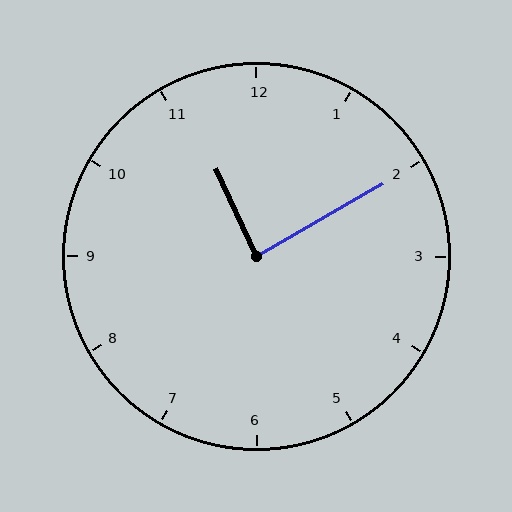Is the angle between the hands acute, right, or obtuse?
It is right.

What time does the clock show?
11:10.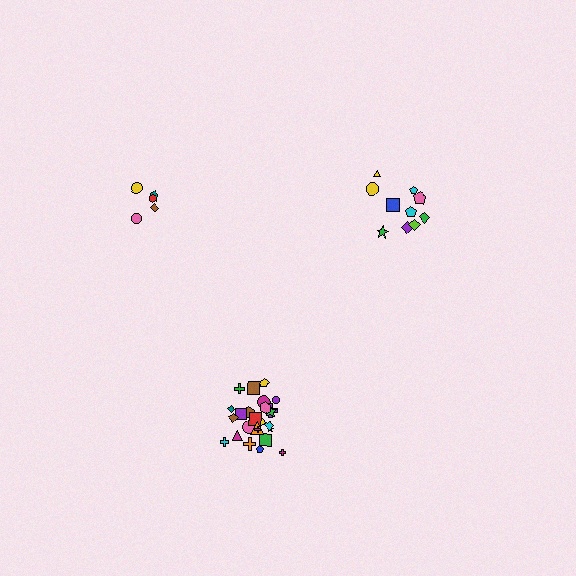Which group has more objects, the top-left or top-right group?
The top-right group.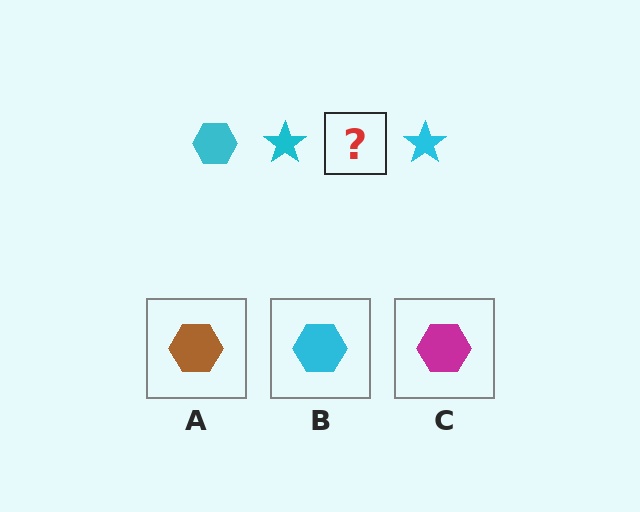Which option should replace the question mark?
Option B.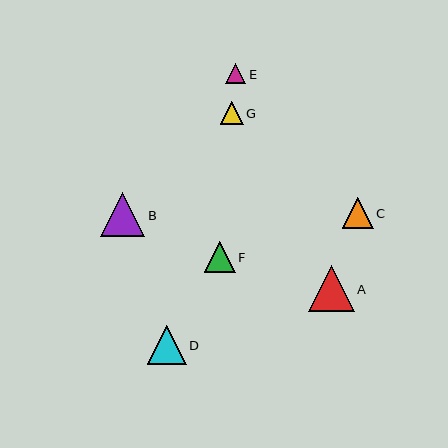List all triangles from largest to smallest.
From largest to smallest: A, B, D, F, C, G, E.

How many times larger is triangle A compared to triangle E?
Triangle A is approximately 2.3 times the size of triangle E.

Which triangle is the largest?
Triangle A is the largest with a size of approximately 46 pixels.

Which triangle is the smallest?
Triangle E is the smallest with a size of approximately 20 pixels.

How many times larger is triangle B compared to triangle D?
Triangle B is approximately 1.1 times the size of triangle D.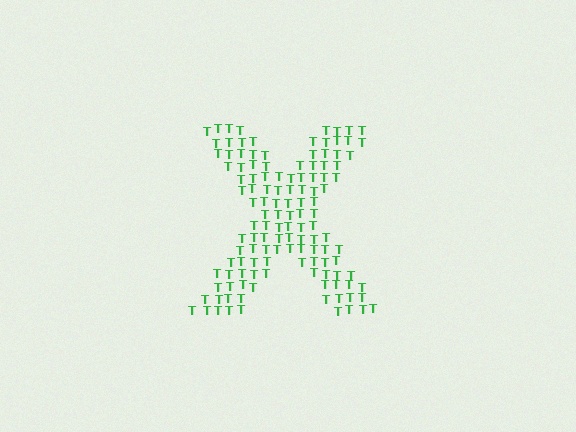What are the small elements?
The small elements are letter T's.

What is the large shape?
The large shape is the letter X.